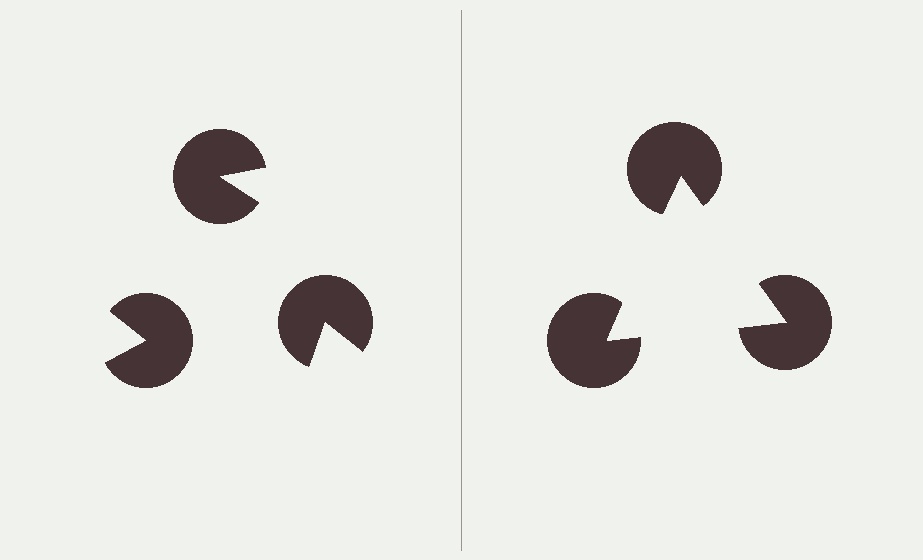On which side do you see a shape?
An illusory triangle appears on the right side. On the left side the wedge cuts are rotated, so no coherent shape forms.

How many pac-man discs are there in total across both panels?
6 — 3 on each side.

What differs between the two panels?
The pac-man discs are positioned identically on both sides; only the wedge orientations differ. On the right they align to a triangle; on the left they are misaligned.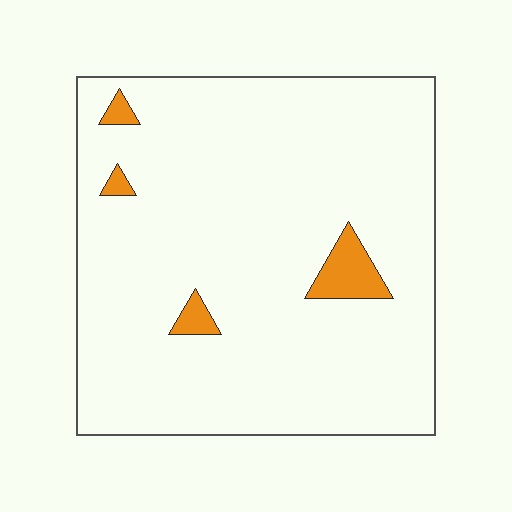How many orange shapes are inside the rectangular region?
4.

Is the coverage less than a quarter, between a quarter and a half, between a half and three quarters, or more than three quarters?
Less than a quarter.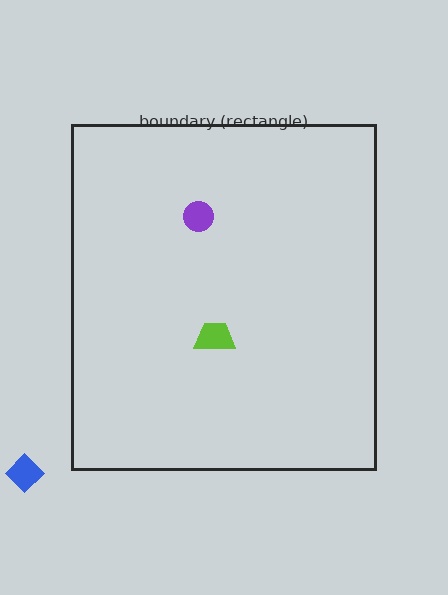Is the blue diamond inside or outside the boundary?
Outside.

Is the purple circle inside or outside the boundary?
Inside.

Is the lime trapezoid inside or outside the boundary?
Inside.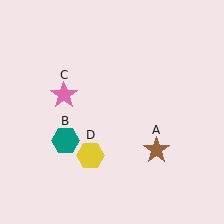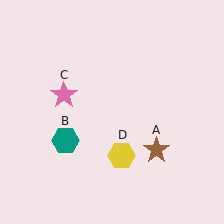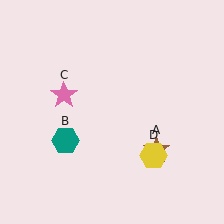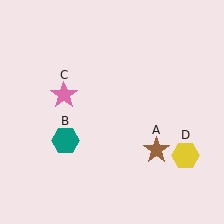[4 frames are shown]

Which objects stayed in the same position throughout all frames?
Brown star (object A) and teal hexagon (object B) and pink star (object C) remained stationary.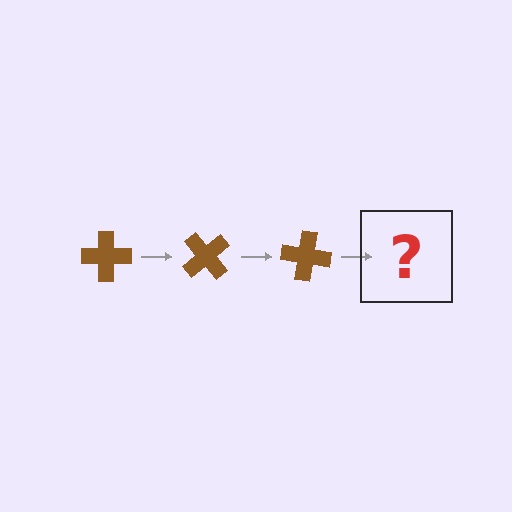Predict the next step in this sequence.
The next step is a brown cross rotated 150 degrees.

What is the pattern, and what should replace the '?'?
The pattern is that the cross rotates 50 degrees each step. The '?' should be a brown cross rotated 150 degrees.